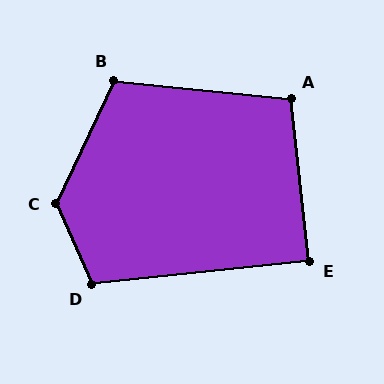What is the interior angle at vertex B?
Approximately 109 degrees (obtuse).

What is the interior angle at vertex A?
Approximately 102 degrees (obtuse).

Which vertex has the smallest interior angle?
E, at approximately 90 degrees.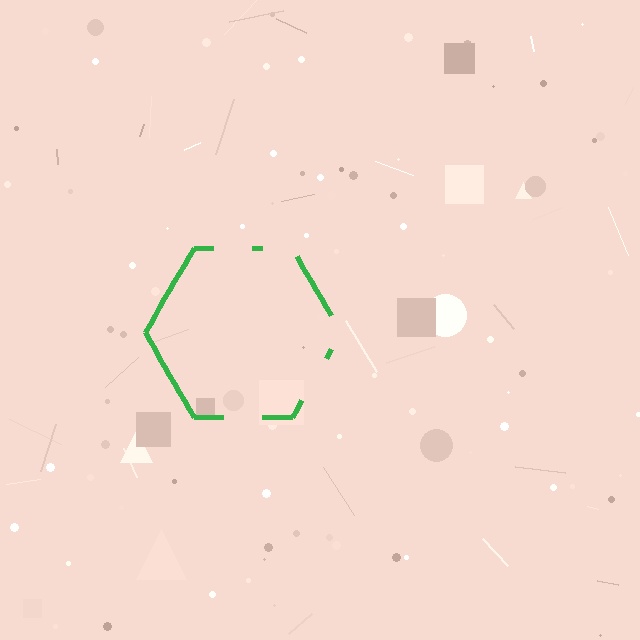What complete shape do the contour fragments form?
The contour fragments form a hexagon.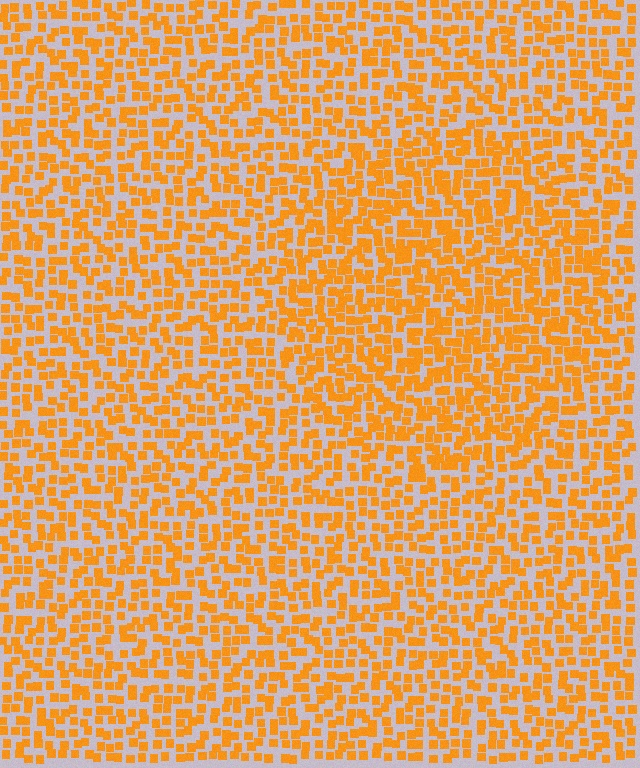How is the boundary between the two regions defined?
The boundary is defined by a change in element density (approximately 1.4x ratio). All elements are the same color, size, and shape.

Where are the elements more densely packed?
The elements are more densely packed inside the circle boundary.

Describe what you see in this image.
The image contains small orange elements arranged at two different densities. A circle-shaped region is visible where the elements are more densely packed than the surrounding area.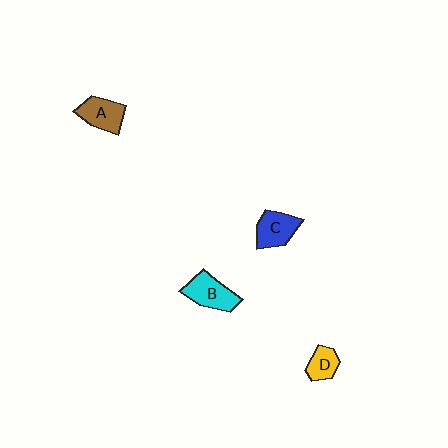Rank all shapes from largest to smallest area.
From largest to smallest: B (cyan), C (blue), A (brown), D (yellow).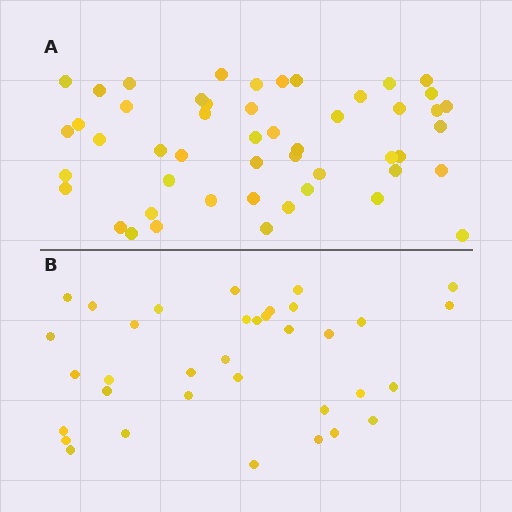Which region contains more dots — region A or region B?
Region A (the top region) has more dots.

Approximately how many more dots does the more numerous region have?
Region A has approximately 15 more dots than region B.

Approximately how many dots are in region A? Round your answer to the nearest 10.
About 50 dots.